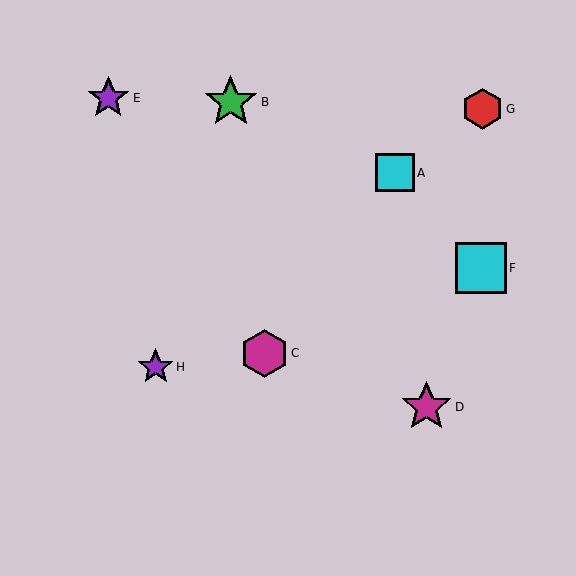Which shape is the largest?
The green star (labeled B) is the largest.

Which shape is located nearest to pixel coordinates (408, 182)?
The cyan square (labeled A) at (395, 173) is nearest to that location.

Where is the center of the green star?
The center of the green star is at (231, 102).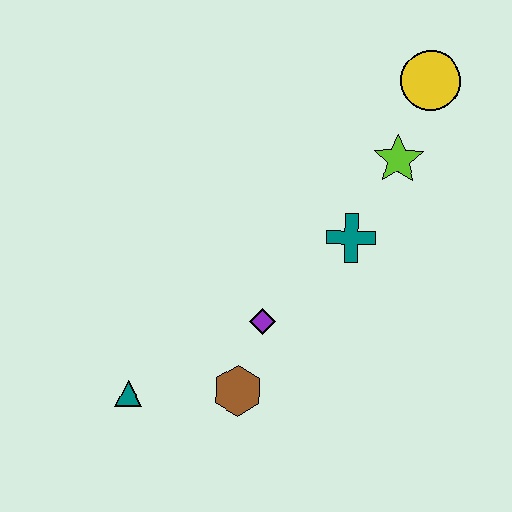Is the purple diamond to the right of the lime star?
No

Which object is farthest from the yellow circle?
The teal triangle is farthest from the yellow circle.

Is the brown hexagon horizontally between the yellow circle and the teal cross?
No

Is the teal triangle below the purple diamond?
Yes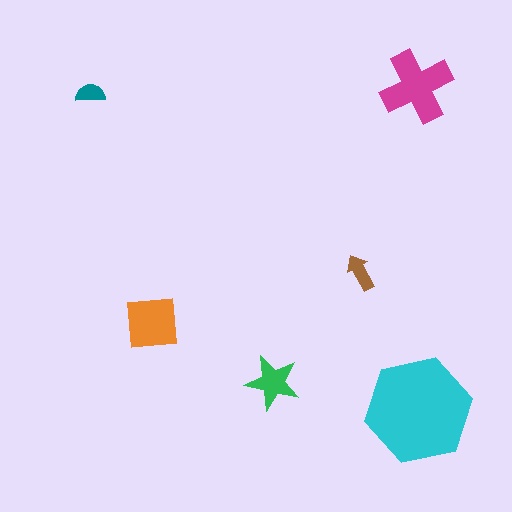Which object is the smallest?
The teal semicircle.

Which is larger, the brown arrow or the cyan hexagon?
The cyan hexagon.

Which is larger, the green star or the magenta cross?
The magenta cross.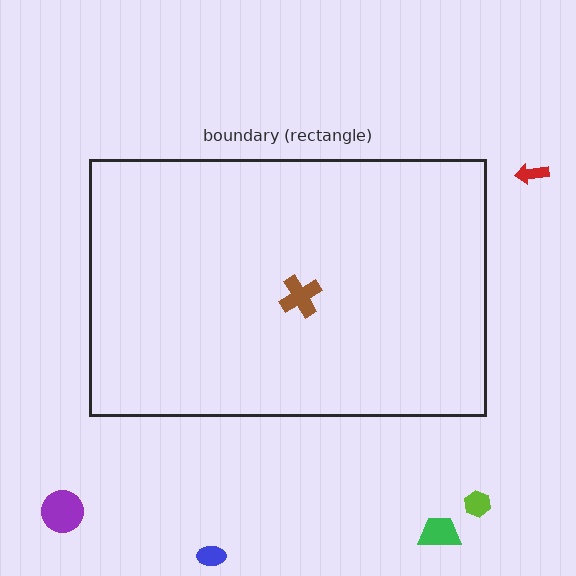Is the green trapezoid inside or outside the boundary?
Outside.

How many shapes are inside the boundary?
1 inside, 5 outside.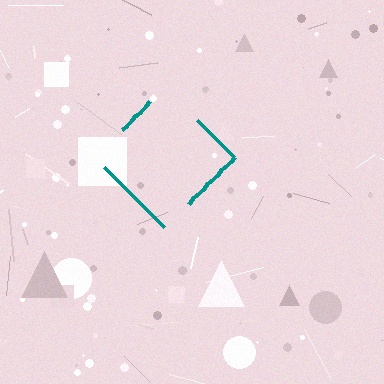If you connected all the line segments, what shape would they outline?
They would outline a diamond.